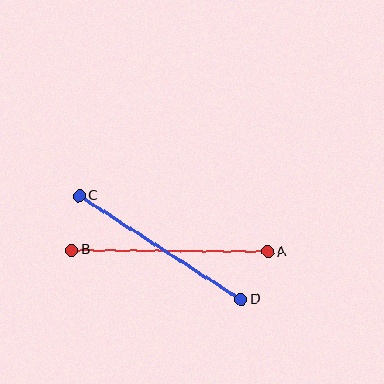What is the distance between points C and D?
The distance is approximately 192 pixels.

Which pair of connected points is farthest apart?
Points A and B are farthest apart.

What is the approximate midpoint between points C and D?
The midpoint is at approximately (160, 248) pixels.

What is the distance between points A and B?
The distance is approximately 196 pixels.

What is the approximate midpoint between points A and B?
The midpoint is at approximately (170, 251) pixels.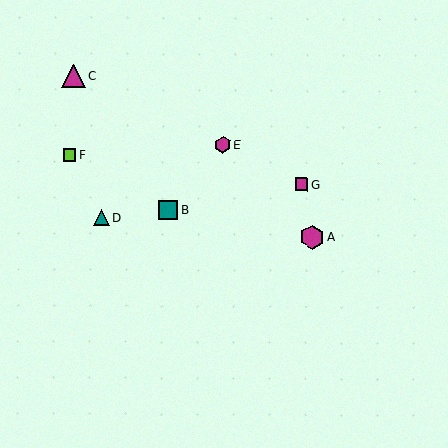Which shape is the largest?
The magenta hexagon (labeled A) is the largest.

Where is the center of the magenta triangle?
The center of the magenta triangle is at (73, 76).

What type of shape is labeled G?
Shape G is a magenta square.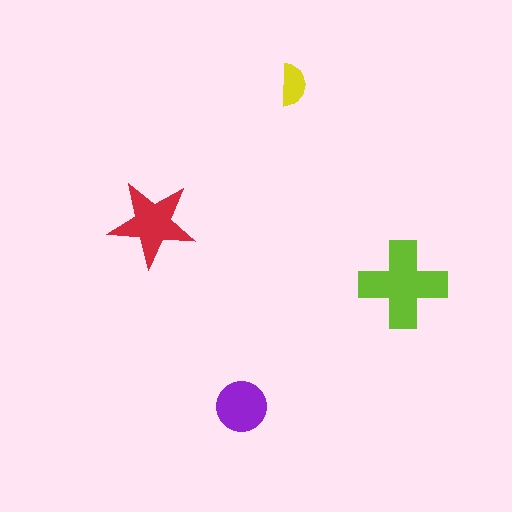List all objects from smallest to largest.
The yellow semicircle, the purple circle, the red star, the lime cross.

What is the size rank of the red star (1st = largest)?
2nd.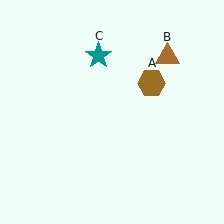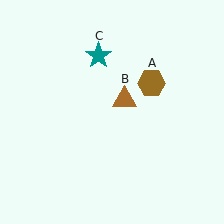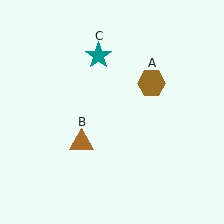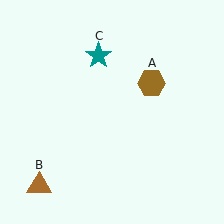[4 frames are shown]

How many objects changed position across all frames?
1 object changed position: brown triangle (object B).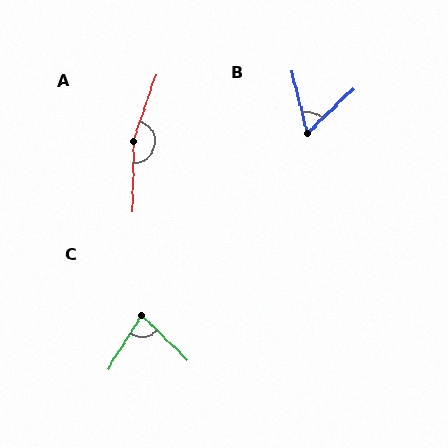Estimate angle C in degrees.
Approximately 78 degrees.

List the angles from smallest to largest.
B (60°), C (78°), A (162°).